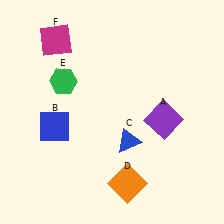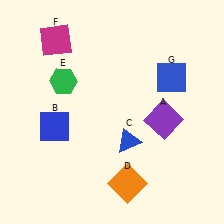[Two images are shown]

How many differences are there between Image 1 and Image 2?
There is 1 difference between the two images.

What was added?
A blue square (G) was added in Image 2.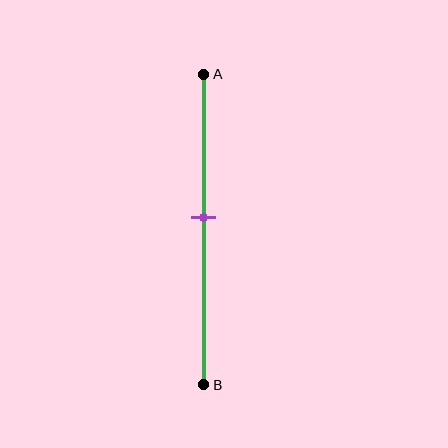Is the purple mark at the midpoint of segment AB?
No, the mark is at about 45% from A, not at the 50% midpoint.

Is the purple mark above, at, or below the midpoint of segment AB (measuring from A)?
The purple mark is above the midpoint of segment AB.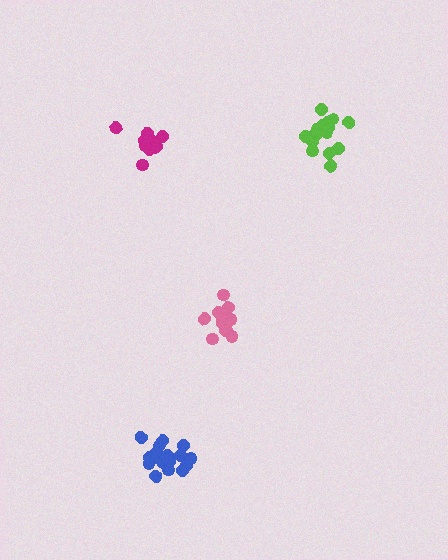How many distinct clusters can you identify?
There are 4 distinct clusters.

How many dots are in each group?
Group 1: 15 dots, Group 2: 14 dots, Group 3: 18 dots, Group 4: 16 dots (63 total).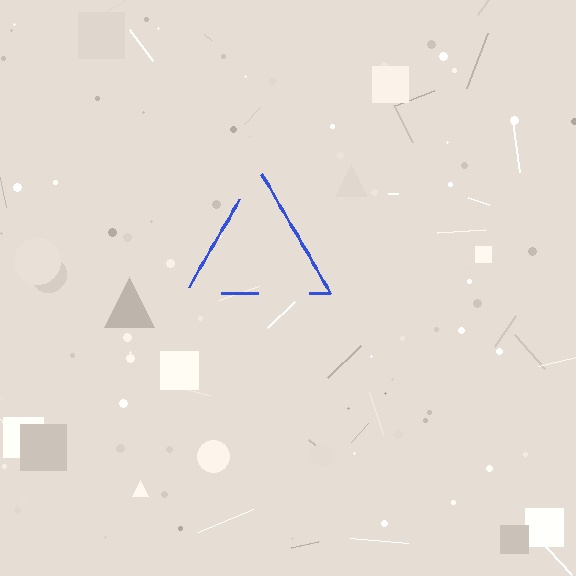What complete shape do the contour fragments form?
The contour fragments form a triangle.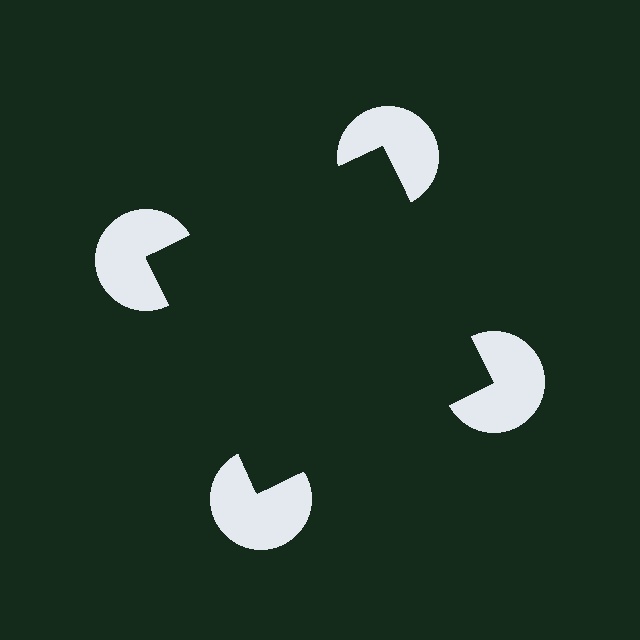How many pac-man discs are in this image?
There are 4 — one at each vertex of the illusory square.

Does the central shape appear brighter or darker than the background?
It typically appears slightly darker than the background, even though no actual brightness change is drawn.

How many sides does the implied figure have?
4 sides.